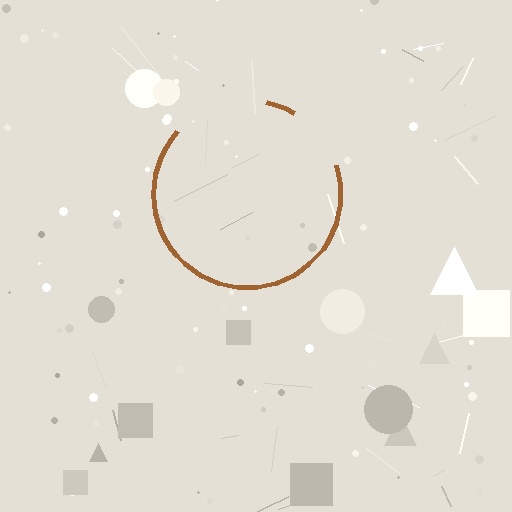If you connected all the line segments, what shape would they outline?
They would outline a circle.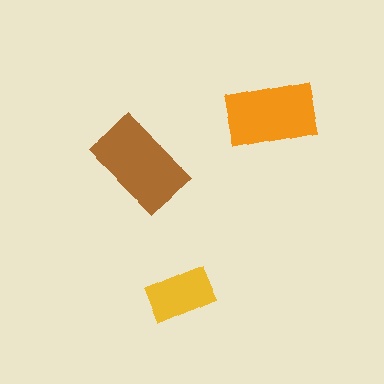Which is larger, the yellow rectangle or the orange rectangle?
The orange one.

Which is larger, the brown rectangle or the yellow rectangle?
The brown one.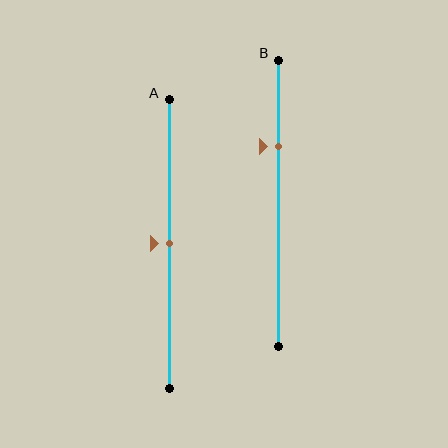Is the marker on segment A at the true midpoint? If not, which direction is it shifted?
Yes, the marker on segment A is at the true midpoint.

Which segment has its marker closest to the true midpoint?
Segment A has its marker closest to the true midpoint.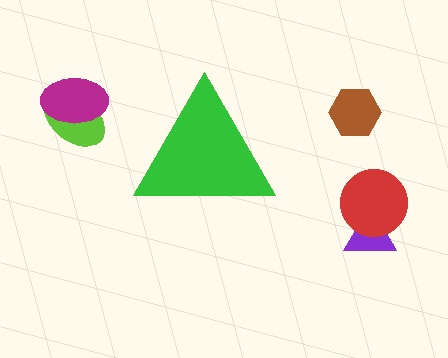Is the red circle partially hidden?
No, the red circle is fully visible.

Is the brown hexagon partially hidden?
No, the brown hexagon is fully visible.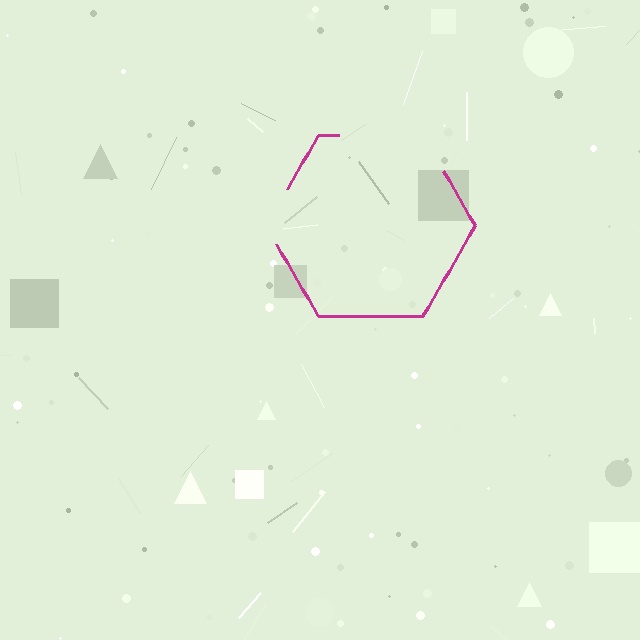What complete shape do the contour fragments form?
The contour fragments form a hexagon.